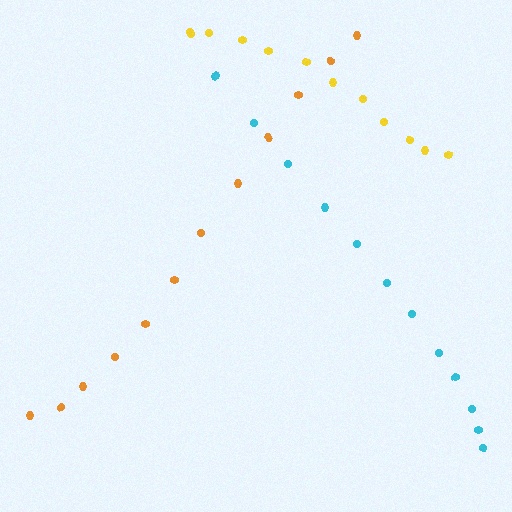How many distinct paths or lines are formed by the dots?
There are 3 distinct paths.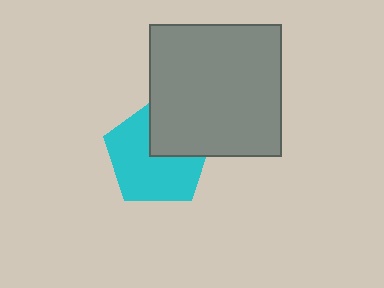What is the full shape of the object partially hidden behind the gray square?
The partially hidden object is a cyan pentagon.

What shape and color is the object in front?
The object in front is a gray square.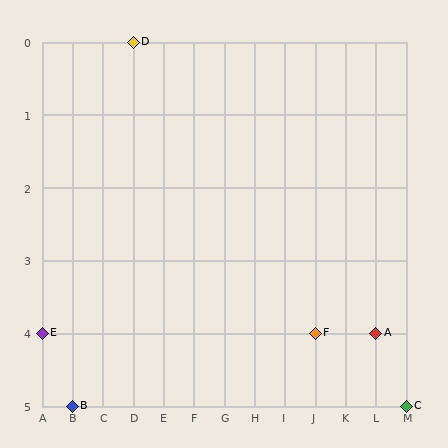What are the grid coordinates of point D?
Point D is at grid coordinates (D, 0).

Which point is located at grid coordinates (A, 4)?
Point E is at (A, 4).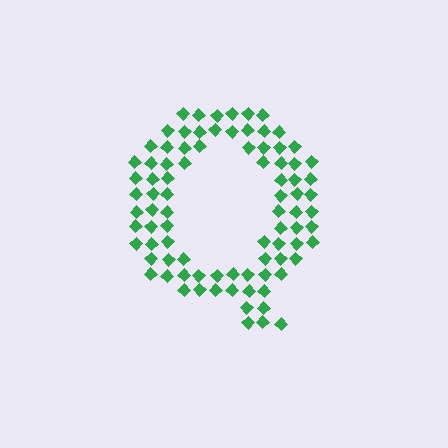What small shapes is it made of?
It is made of small diamonds.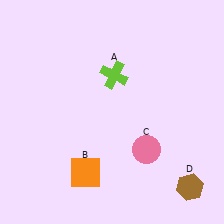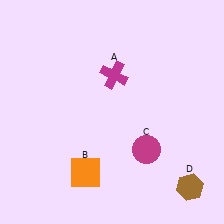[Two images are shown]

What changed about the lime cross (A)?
In Image 1, A is lime. In Image 2, it changed to magenta.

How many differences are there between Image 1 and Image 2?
There are 2 differences between the two images.